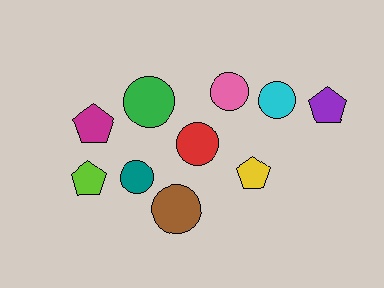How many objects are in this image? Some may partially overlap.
There are 10 objects.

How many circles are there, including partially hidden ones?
There are 6 circles.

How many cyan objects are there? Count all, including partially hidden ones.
There is 1 cyan object.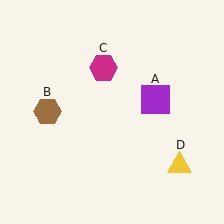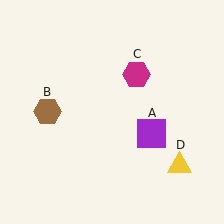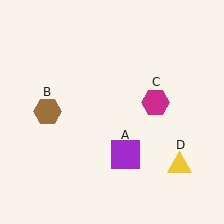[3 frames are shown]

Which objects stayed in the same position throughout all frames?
Brown hexagon (object B) and yellow triangle (object D) remained stationary.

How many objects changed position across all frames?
2 objects changed position: purple square (object A), magenta hexagon (object C).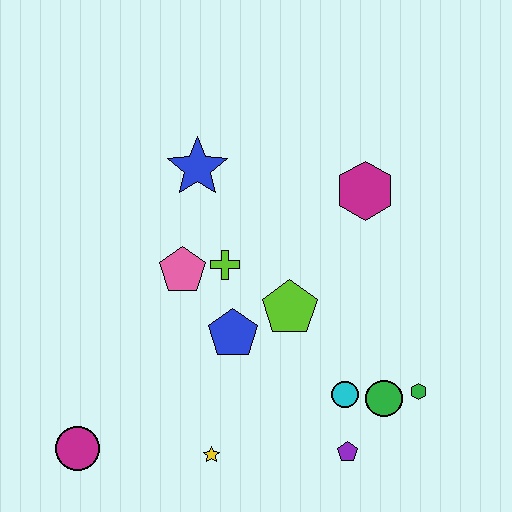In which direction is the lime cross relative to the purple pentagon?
The lime cross is above the purple pentagon.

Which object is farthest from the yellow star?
The magenta hexagon is farthest from the yellow star.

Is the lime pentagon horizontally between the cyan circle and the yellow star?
Yes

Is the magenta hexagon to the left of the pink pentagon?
No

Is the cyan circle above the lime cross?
No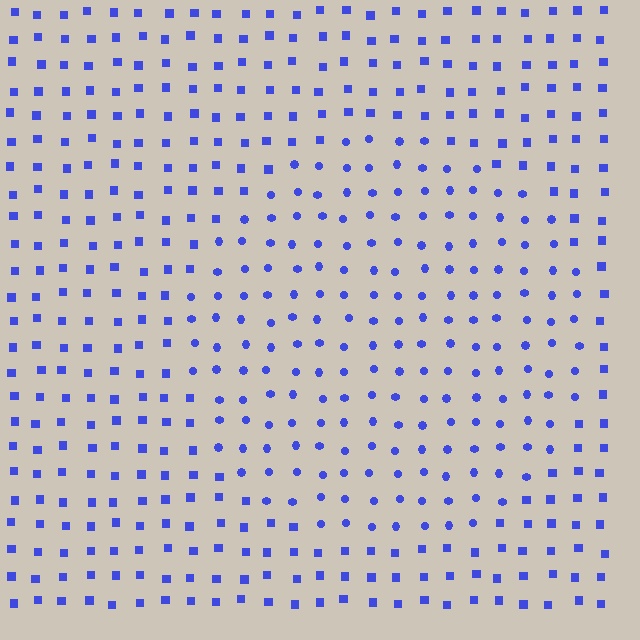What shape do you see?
I see a circle.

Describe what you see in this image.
The image is filled with small blue elements arranged in a uniform grid. A circle-shaped region contains circles, while the surrounding area contains squares. The boundary is defined purely by the change in element shape.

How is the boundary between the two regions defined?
The boundary is defined by a change in element shape: circles inside vs. squares outside. All elements share the same color and spacing.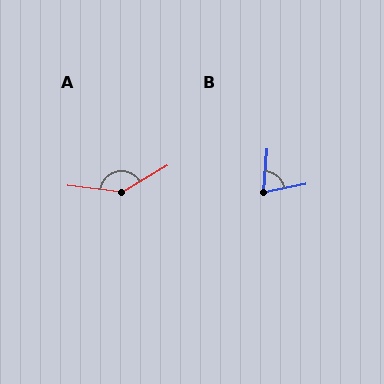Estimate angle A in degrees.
Approximately 142 degrees.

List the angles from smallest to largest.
B (73°), A (142°).